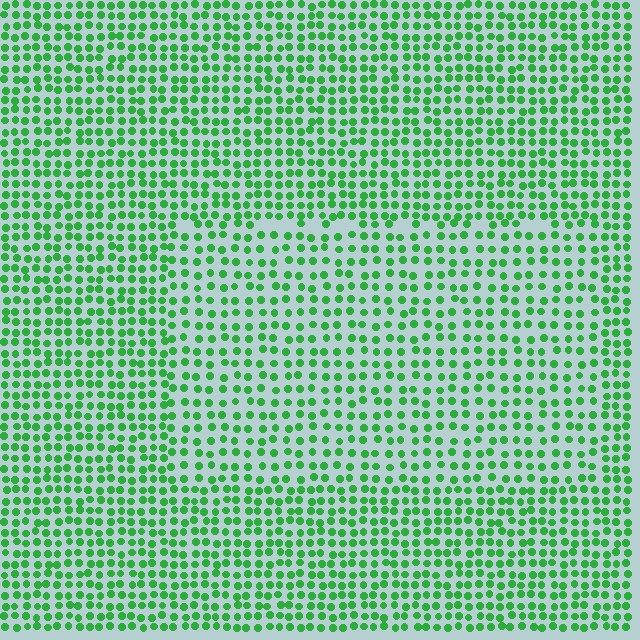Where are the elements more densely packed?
The elements are more densely packed outside the rectangle boundary.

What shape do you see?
I see a rectangle.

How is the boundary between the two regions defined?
The boundary is defined by a change in element density (approximately 1.5x ratio). All elements are the same color, size, and shape.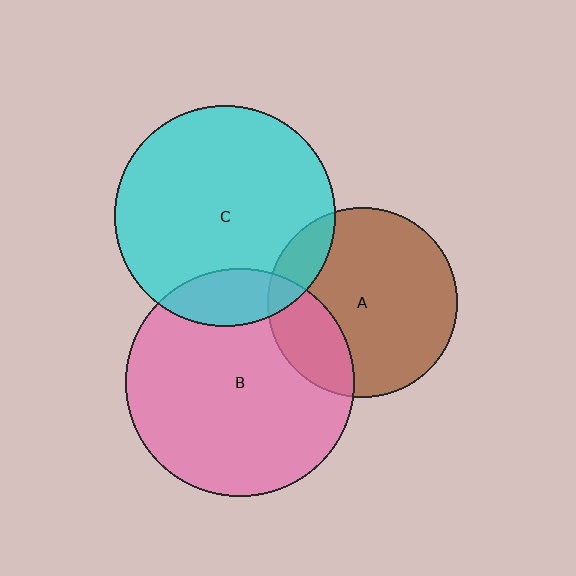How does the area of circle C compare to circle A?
Approximately 1.3 times.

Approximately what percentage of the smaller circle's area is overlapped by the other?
Approximately 15%.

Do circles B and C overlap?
Yes.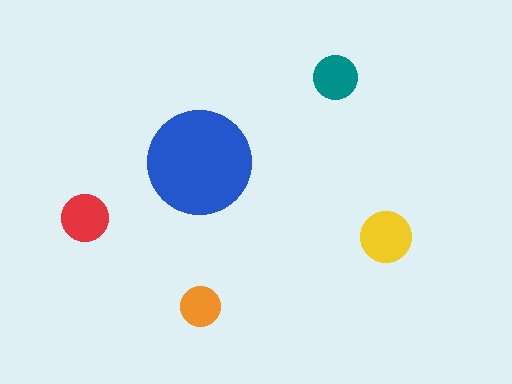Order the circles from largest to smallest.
the blue one, the yellow one, the red one, the teal one, the orange one.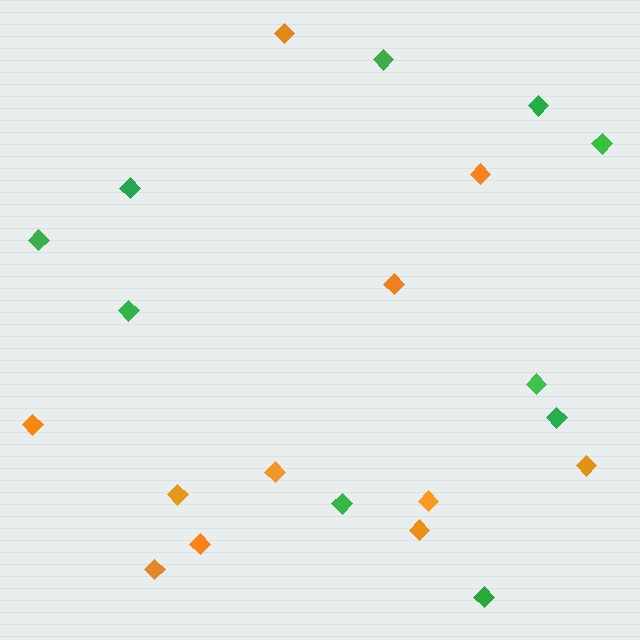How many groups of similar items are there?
There are 2 groups: one group of green diamonds (10) and one group of orange diamonds (11).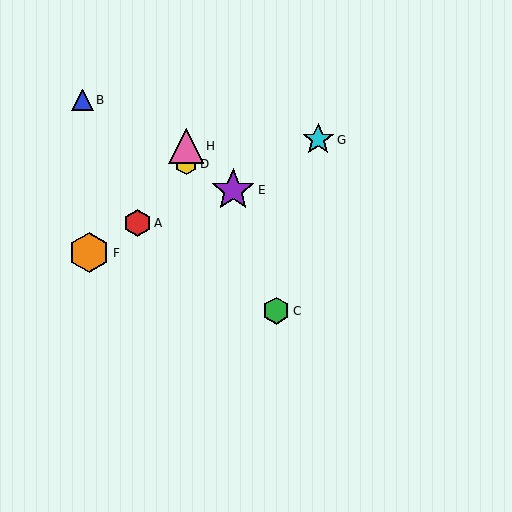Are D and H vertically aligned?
Yes, both are at x≈186.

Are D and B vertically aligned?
No, D is at x≈186 and B is at x≈82.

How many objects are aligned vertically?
2 objects (D, H) are aligned vertically.